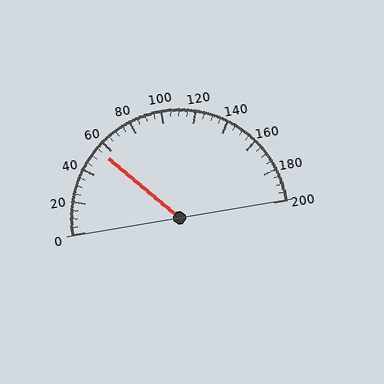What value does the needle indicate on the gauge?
The needle indicates approximately 55.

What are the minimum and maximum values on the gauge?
The gauge ranges from 0 to 200.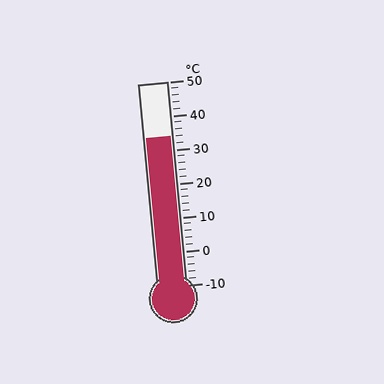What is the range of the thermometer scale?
The thermometer scale ranges from -10°C to 50°C.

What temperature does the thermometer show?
The thermometer shows approximately 34°C.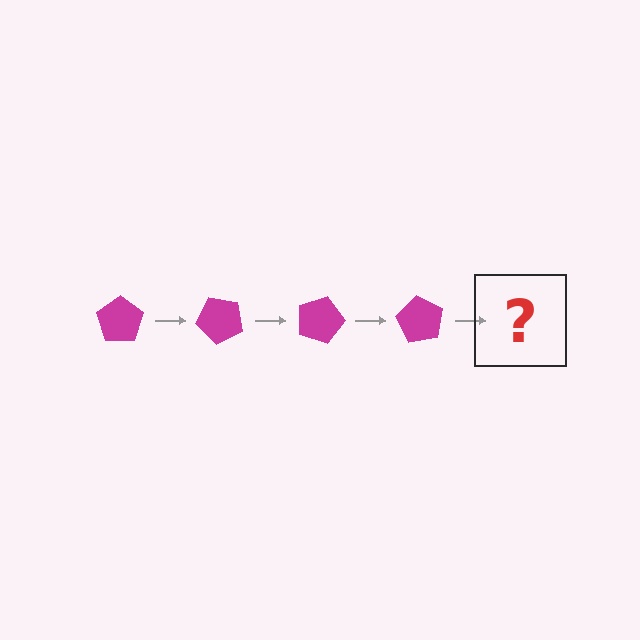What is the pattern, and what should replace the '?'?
The pattern is that the pentagon rotates 45 degrees each step. The '?' should be a magenta pentagon rotated 180 degrees.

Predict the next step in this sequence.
The next step is a magenta pentagon rotated 180 degrees.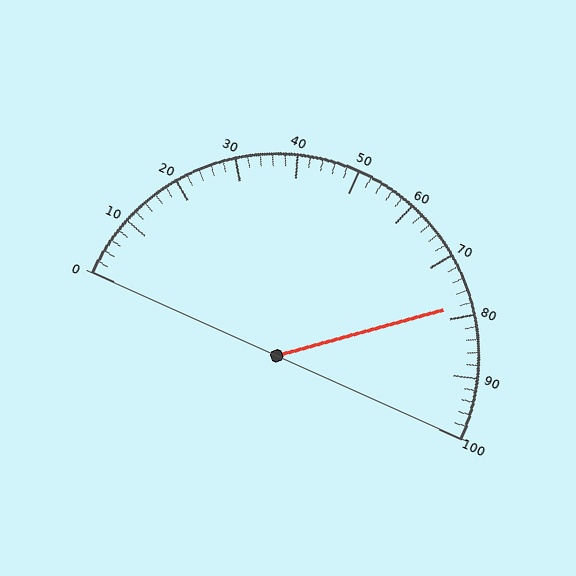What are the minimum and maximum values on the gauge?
The gauge ranges from 0 to 100.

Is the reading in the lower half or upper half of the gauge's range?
The reading is in the upper half of the range (0 to 100).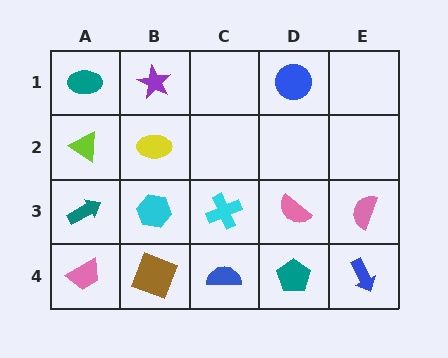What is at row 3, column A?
A teal arrow.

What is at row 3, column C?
A cyan cross.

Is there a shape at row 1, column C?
No, that cell is empty.